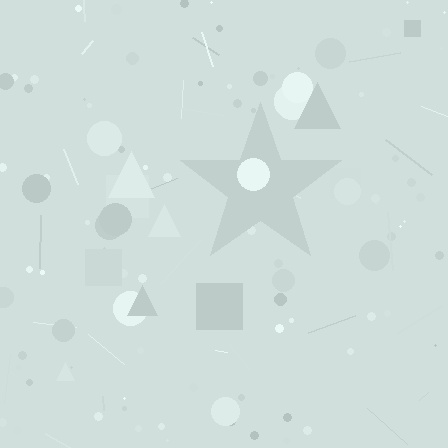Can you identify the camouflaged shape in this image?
The camouflaged shape is a star.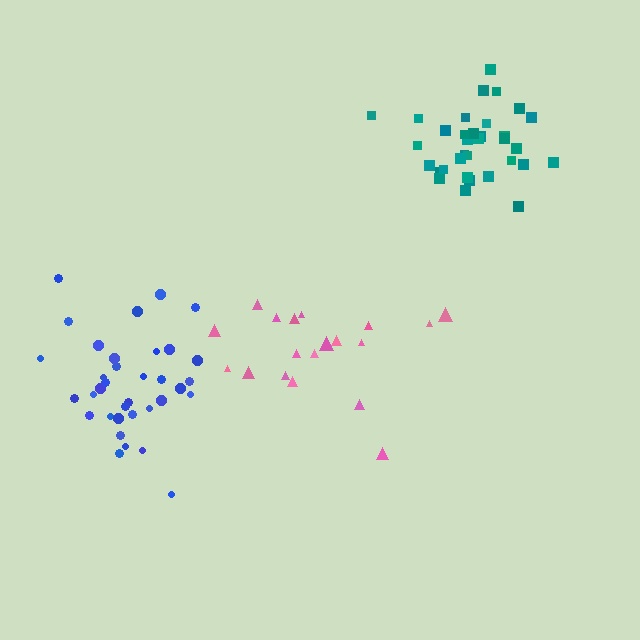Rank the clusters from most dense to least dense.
teal, blue, pink.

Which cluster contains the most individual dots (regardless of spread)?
Blue (35).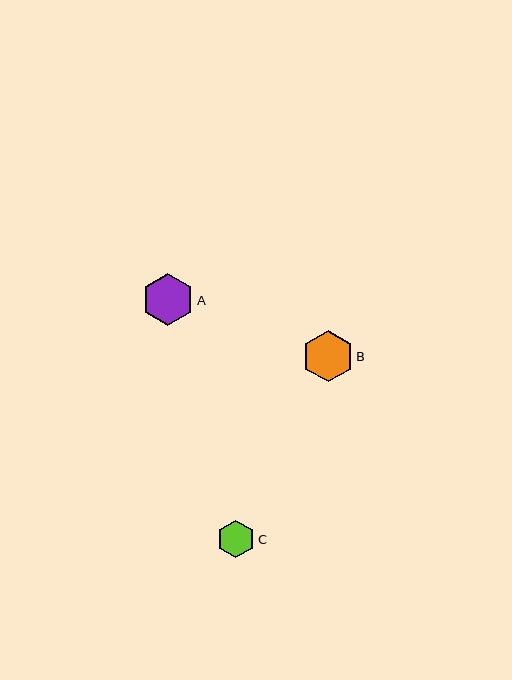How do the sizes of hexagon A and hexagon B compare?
Hexagon A and hexagon B are approximately the same size.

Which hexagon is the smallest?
Hexagon C is the smallest with a size of approximately 38 pixels.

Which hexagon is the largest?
Hexagon A is the largest with a size of approximately 52 pixels.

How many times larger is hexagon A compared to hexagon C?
Hexagon A is approximately 1.4 times the size of hexagon C.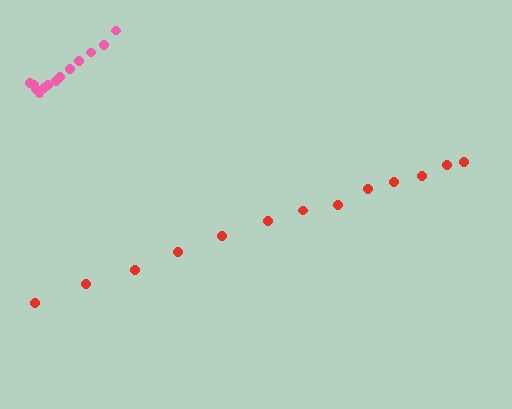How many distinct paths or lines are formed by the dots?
There are 2 distinct paths.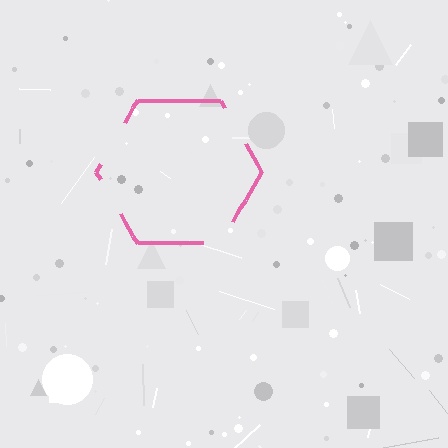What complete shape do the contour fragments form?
The contour fragments form a hexagon.